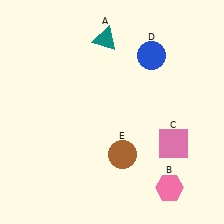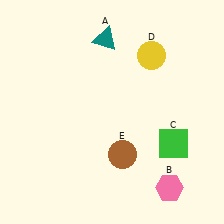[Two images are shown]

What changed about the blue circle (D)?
In Image 1, D is blue. In Image 2, it changed to yellow.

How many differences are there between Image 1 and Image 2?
There are 2 differences between the two images.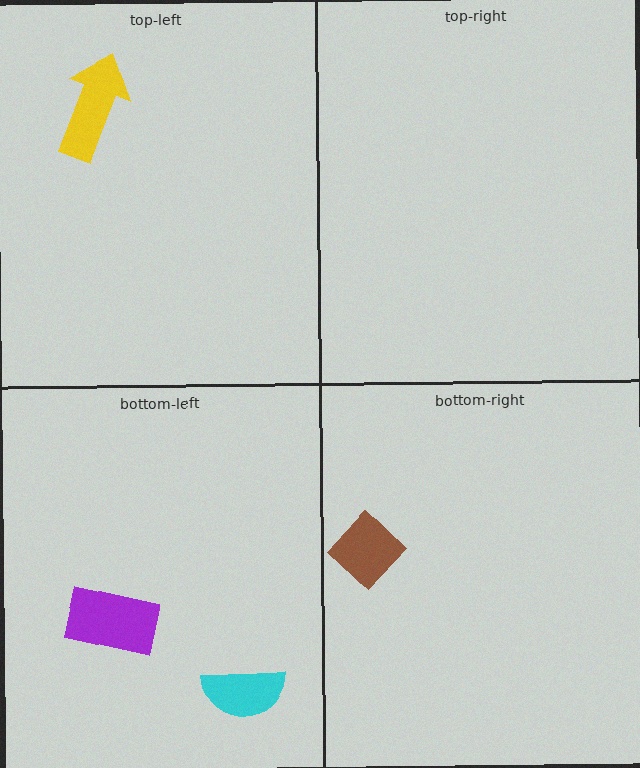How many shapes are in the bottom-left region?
2.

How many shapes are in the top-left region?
1.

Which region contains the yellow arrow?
The top-left region.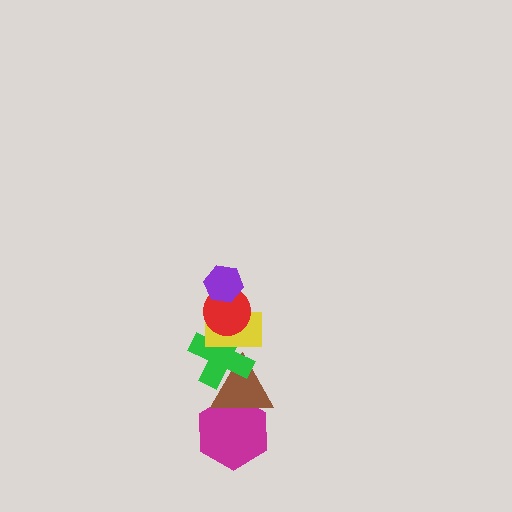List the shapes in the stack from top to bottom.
From top to bottom: the purple hexagon, the red circle, the yellow rectangle, the green cross, the brown triangle, the magenta hexagon.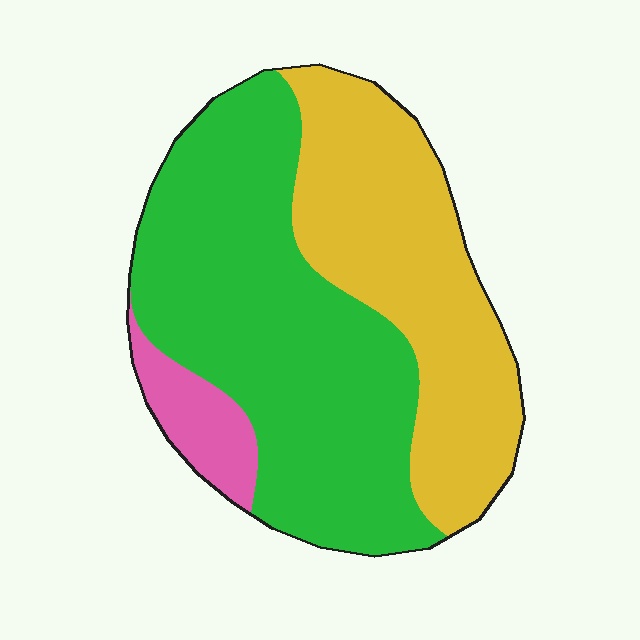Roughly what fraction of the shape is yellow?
Yellow takes up about three eighths (3/8) of the shape.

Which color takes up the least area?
Pink, at roughly 10%.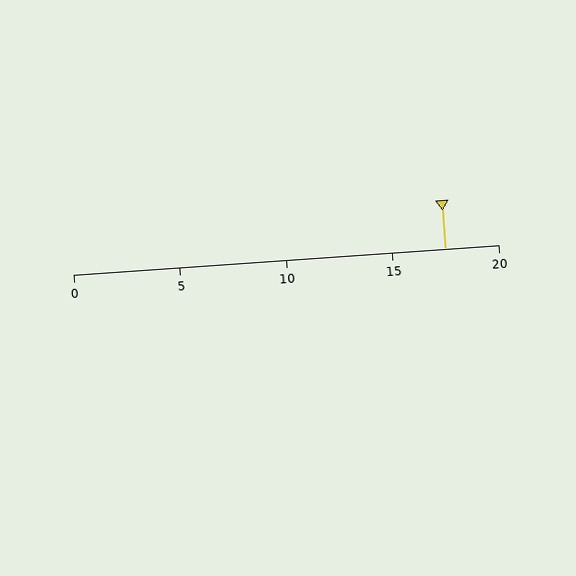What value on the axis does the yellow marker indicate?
The marker indicates approximately 17.5.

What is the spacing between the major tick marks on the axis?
The major ticks are spaced 5 apart.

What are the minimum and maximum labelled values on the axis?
The axis runs from 0 to 20.